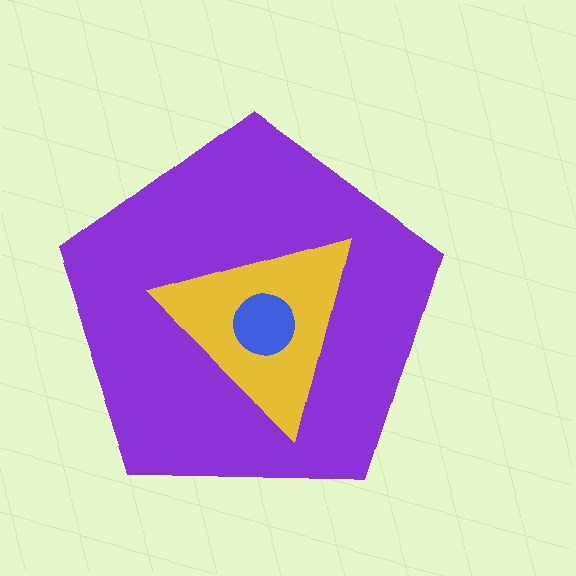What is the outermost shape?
The purple pentagon.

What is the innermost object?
The blue circle.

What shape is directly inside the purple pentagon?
The yellow triangle.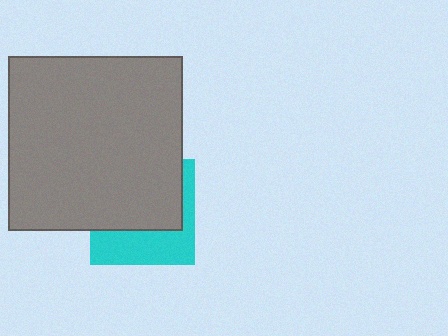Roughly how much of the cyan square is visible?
A small part of it is visible (roughly 40%).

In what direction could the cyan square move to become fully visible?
The cyan square could move down. That would shift it out from behind the gray square entirely.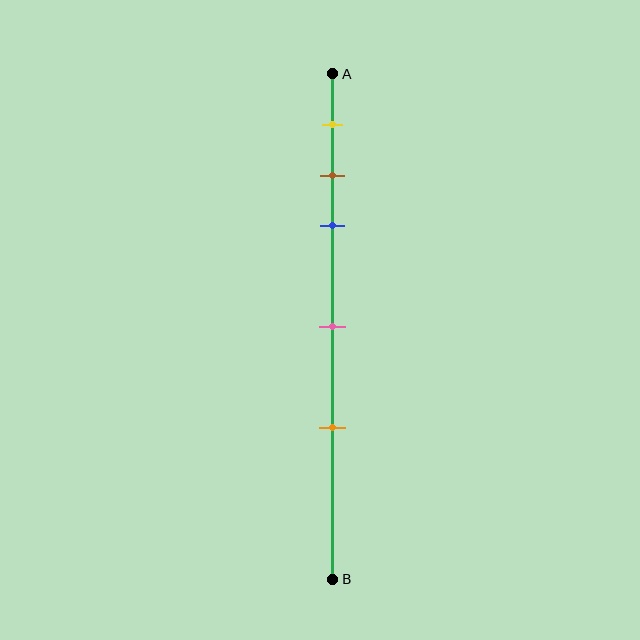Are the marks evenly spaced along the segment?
No, the marks are not evenly spaced.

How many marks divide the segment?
There are 5 marks dividing the segment.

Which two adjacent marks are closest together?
The brown and blue marks are the closest adjacent pair.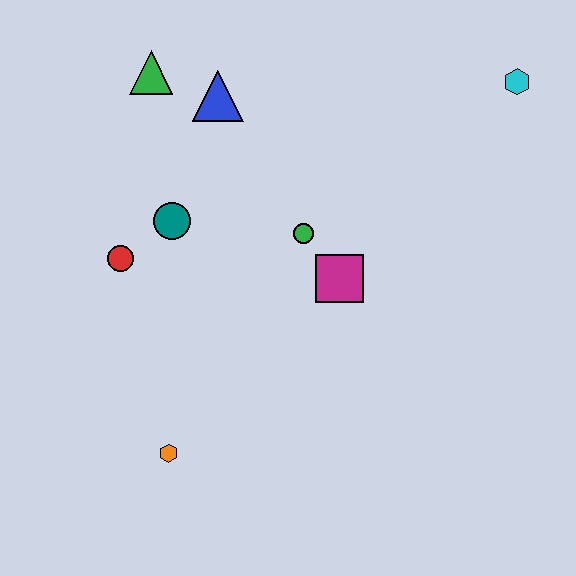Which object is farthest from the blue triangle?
The orange hexagon is farthest from the blue triangle.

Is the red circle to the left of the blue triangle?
Yes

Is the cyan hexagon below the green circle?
No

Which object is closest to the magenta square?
The green circle is closest to the magenta square.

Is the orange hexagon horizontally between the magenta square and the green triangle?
Yes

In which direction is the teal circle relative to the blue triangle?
The teal circle is below the blue triangle.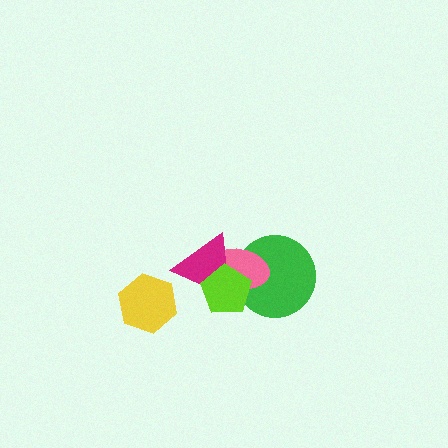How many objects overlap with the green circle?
3 objects overlap with the green circle.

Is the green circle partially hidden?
Yes, it is partially covered by another shape.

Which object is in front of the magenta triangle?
The lime pentagon is in front of the magenta triangle.